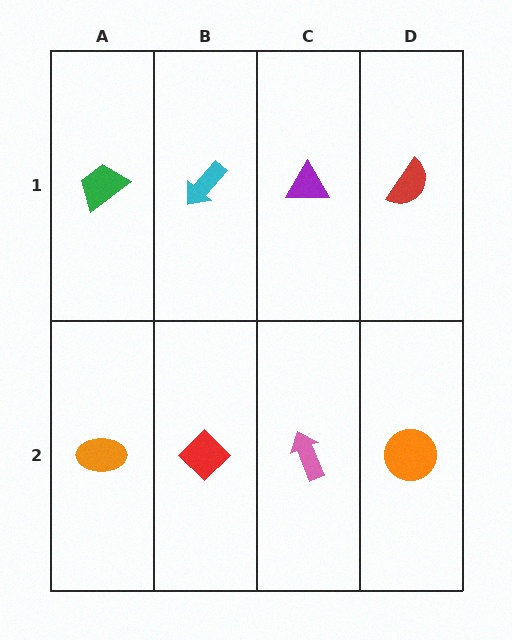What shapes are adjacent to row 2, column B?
A cyan arrow (row 1, column B), an orange ellipse (row 2, column A), a pink arrow (row 2, column C).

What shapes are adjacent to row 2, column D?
A red semicircle (row 1, column D), a pink arrow (row 2, column C).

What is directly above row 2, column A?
A green trapezoid.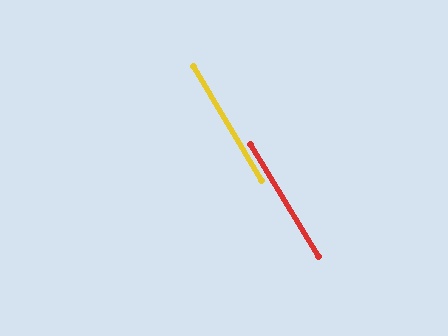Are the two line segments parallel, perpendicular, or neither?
Parallel — their directions differ by only 0.7°.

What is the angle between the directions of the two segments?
Approximately 1 degree.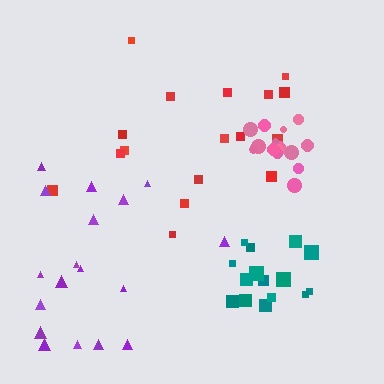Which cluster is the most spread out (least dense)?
Red.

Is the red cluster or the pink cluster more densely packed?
Pink.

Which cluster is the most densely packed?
Pink.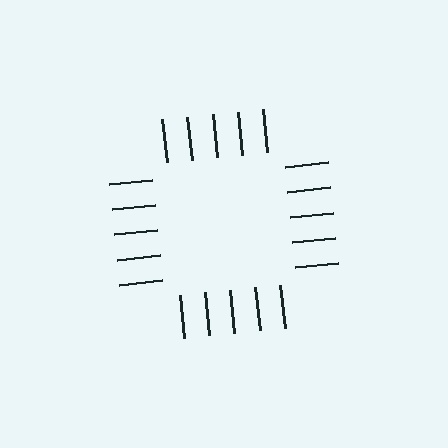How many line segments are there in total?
20 — 5 along each of the 4 edges.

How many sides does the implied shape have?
4 sides — the line-ends trace a square.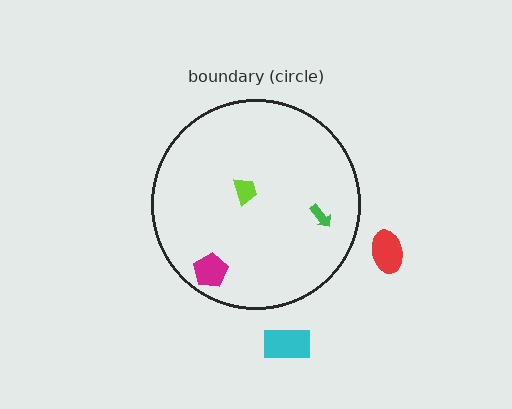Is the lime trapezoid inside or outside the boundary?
Inside.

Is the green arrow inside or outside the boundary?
Inside.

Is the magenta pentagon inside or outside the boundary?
Inside.